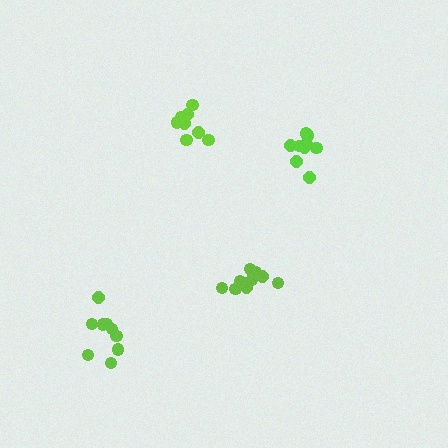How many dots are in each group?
Group 1: 11 dots, Group 2: 9 dots, Group 3: 9 dots, Group 4: 8 dots (37 total).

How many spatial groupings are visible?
There are 4 spatial groupings.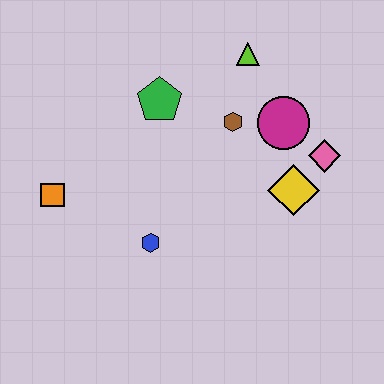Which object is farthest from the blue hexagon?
The lime triangle is farthest from the blue hexagon.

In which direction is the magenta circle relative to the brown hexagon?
The magenta circle is to the right of the brown hexagon.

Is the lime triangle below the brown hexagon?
No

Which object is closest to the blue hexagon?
The orange square is closest to the blue hexagon.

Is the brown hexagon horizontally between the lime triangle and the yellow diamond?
No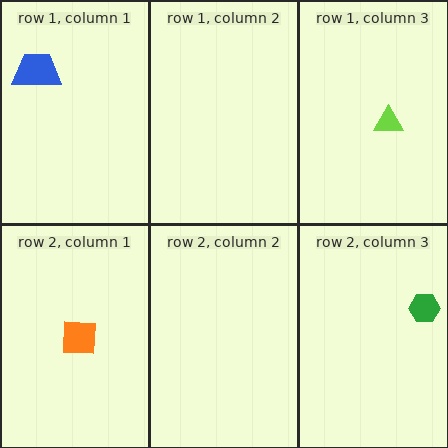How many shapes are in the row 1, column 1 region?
1.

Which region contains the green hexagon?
The row 2, column 3 region.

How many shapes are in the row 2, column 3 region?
1.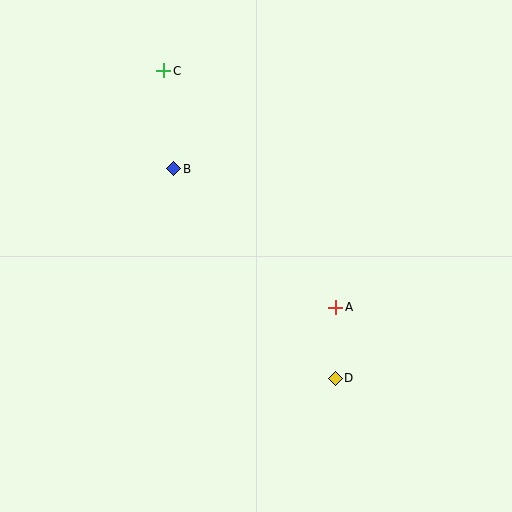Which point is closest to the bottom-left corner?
Point D is closest to the bottom-left corner.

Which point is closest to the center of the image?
Point A at (336, 307) is closest to the center.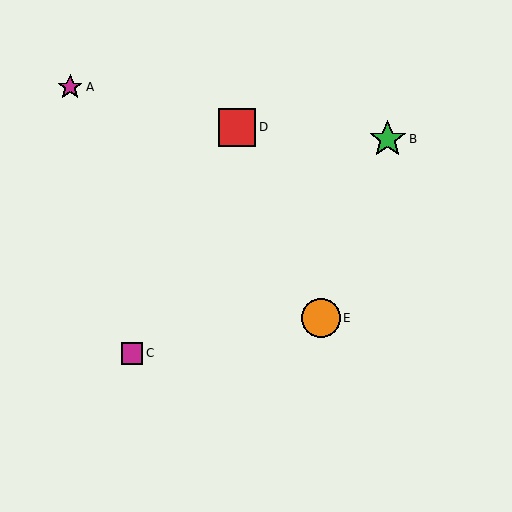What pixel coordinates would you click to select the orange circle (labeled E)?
Click at (321, 318) to select the orange circle E.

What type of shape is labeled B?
Shape B is a green star.